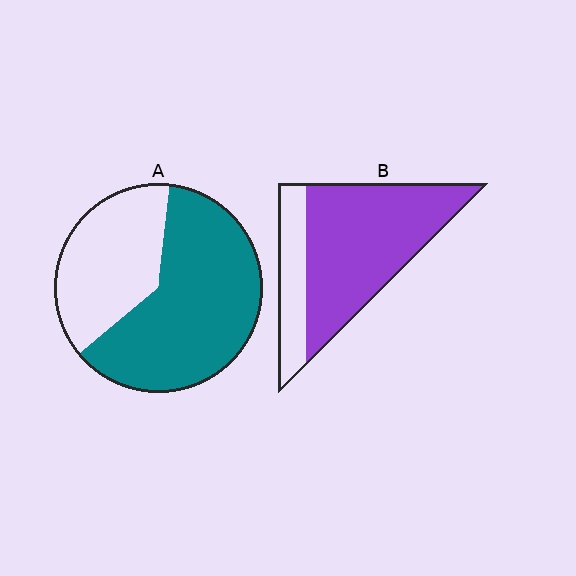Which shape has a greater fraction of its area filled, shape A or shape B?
Shape B.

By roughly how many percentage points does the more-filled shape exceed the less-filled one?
By roughly 15 percentage points (B over A).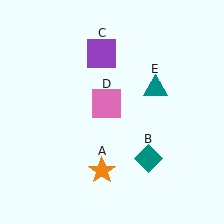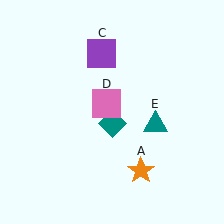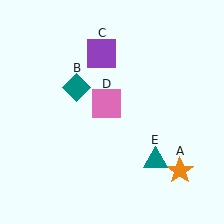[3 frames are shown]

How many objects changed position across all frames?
3 objects changed position: orange star (object A), teal diamond (object B), teal triangle (object E).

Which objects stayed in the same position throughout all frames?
Purple square (object C) and pink square (object D) remained stationary.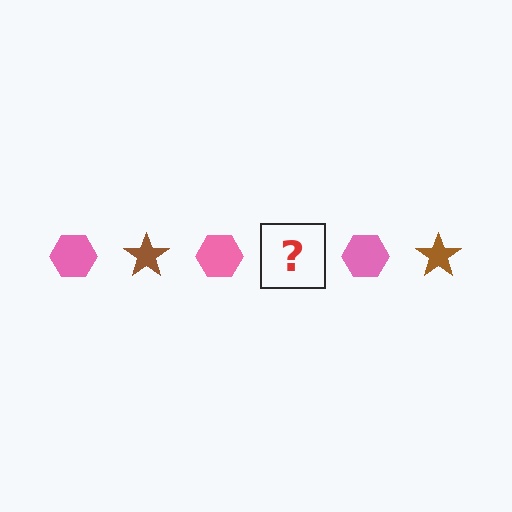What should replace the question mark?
The question mark should be replaced with a brown star.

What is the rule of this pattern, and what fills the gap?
The rule is that the pattern alternates between pink hexagon and brown star. The gap should be filled with a brown star.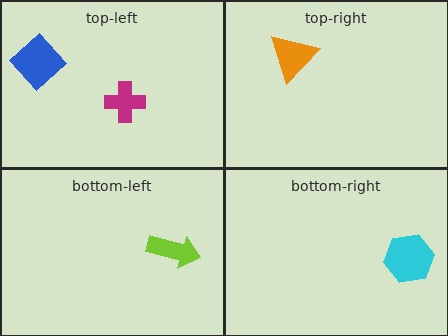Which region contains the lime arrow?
The bottom-left region.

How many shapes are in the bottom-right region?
1.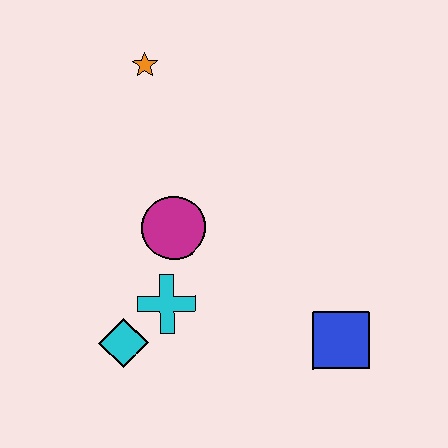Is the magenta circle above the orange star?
No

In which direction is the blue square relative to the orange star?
The blue square is below the orange star.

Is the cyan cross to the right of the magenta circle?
No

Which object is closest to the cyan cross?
The cyan diamond is closest to the cyan cross.